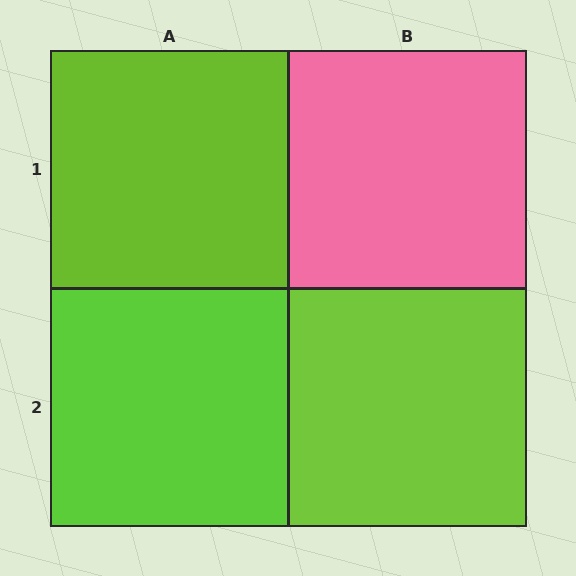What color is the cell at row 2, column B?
Lime.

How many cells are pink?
1 cell is pink.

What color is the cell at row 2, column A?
Lime.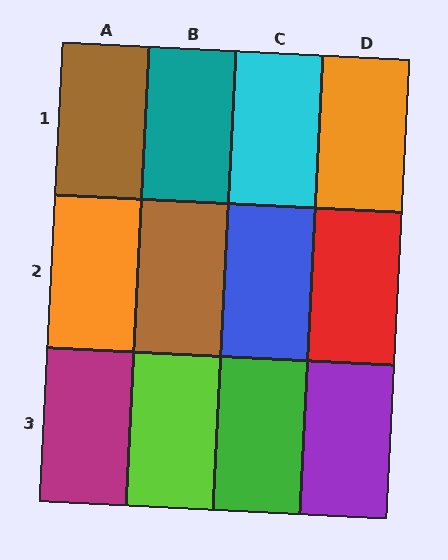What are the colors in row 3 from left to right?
Magenta, lime, green, purple.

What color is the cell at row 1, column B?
Teal.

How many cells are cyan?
1 cell is cyan.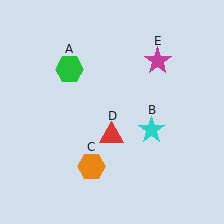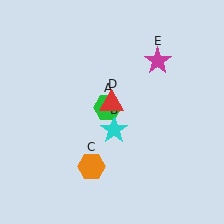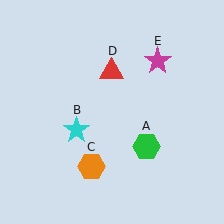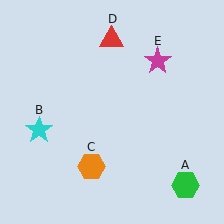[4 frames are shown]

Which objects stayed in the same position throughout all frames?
Orange hexagon (object C) and magenta star (object E) remained stationary.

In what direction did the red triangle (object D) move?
The red triangle (object D) moved up.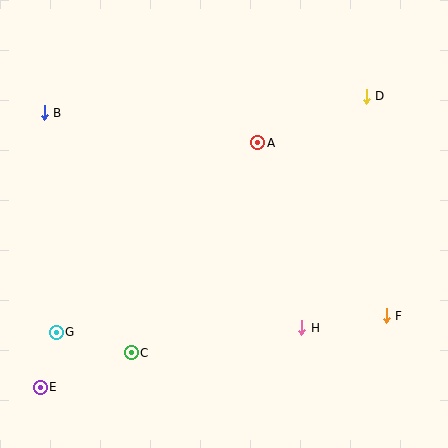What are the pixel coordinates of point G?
Point G is at (56, 332).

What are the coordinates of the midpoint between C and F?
The midpoint between C and F is at (259, 334).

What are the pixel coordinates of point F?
Point F is at (386, 316).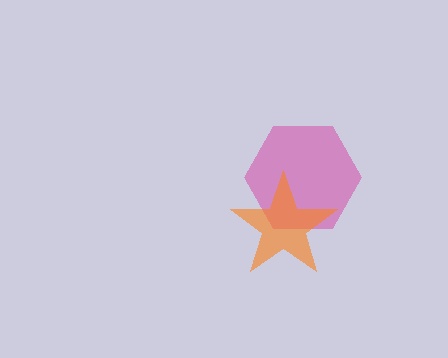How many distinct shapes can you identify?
There are 2 distinct shapes: a magenta hexagon, an orange star.